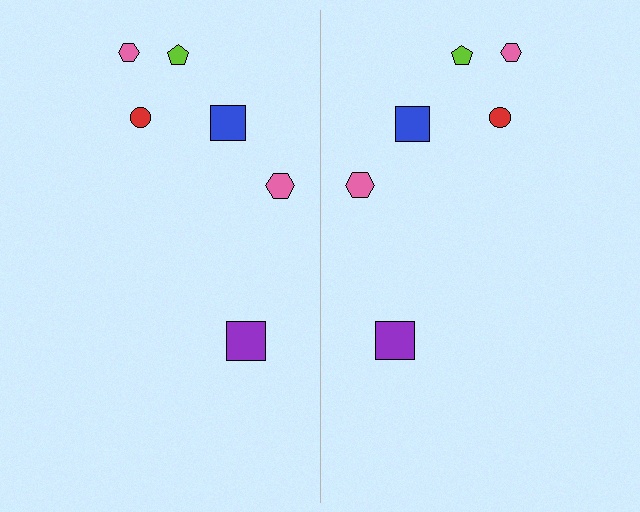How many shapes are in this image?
There are 12 shapes in this image.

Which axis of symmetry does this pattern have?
The pattern has a vertical axis of symmetry running through the center of the image.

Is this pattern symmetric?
Yes, this pattern has bilateral (reflection) symmetry.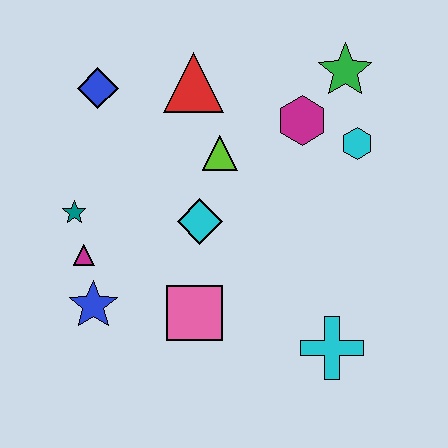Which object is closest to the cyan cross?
The pink square is closest to the cyan cross.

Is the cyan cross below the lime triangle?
Yes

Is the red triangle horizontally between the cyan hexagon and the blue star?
Yes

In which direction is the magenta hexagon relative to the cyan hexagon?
The magenta hexagon is to the left of the cyan hexagon.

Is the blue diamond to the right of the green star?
No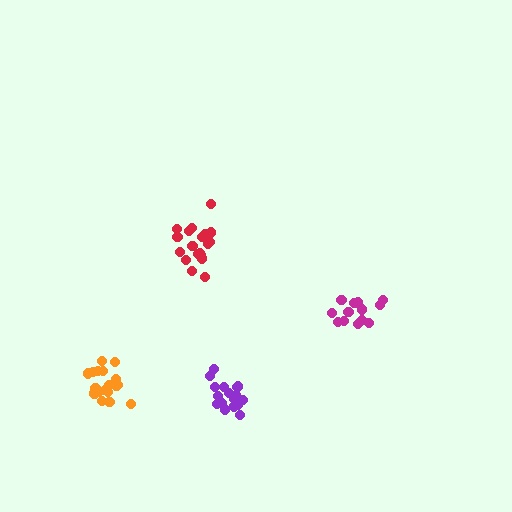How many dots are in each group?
Group 1: 19 dots, Group 2: 19 dots, Group 3: 13 dots, Group 4: 19 dots (70 total).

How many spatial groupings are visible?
There are 4 spatial groupings.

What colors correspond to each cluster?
The clusters are colored: orange, red, magenta, purple.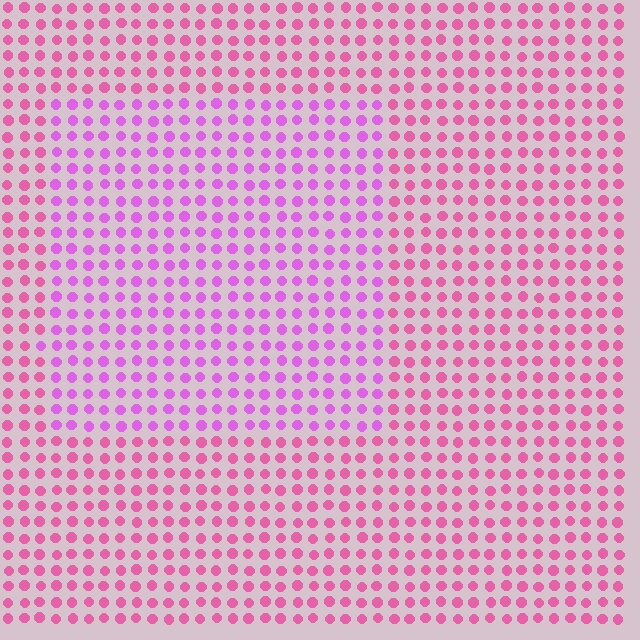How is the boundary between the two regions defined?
The boundary is defined purely by a slight shift in hue (about 32 degrees). Spacing, size, and orientation are identical on both sides.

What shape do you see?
I see a rectangle.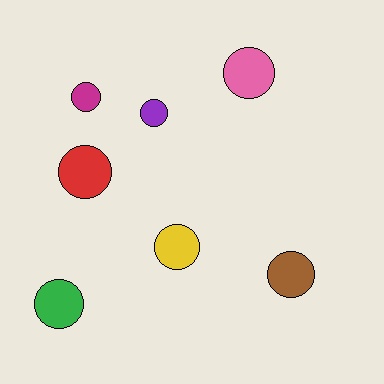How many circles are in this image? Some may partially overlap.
There are 7 circles.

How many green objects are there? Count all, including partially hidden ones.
There is 1 green object.